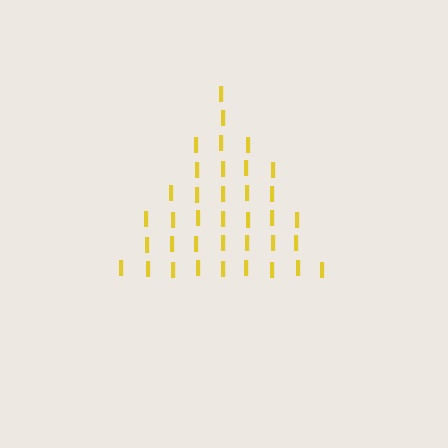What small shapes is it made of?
It is made of small letter I's.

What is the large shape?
The large shape is a triangle.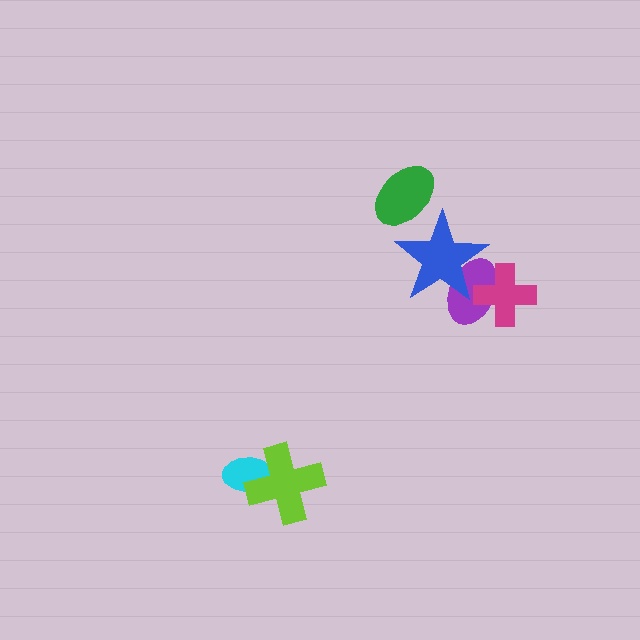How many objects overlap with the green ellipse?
1 object overlaps with the green ellipse.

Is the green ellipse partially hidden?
No, no other shape covers it.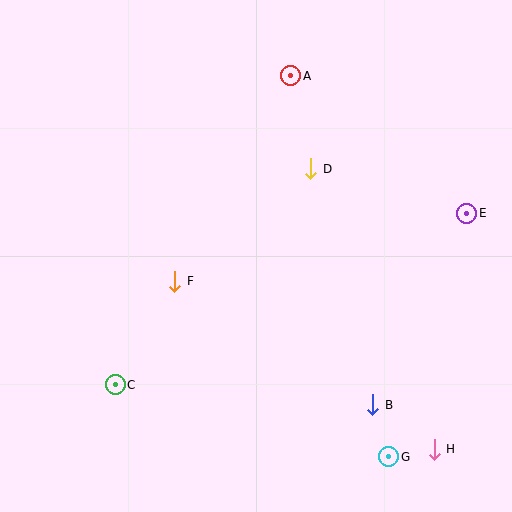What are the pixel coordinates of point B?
Point B is at (373, 405).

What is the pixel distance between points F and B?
The distance between F and B is 233 pixels.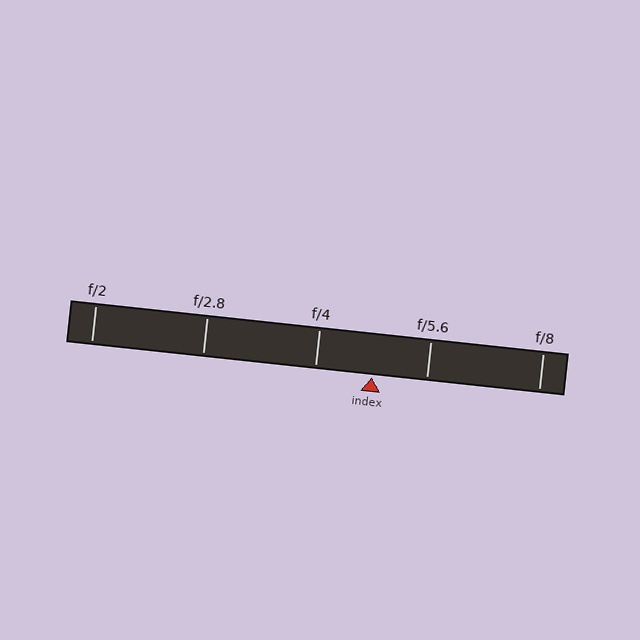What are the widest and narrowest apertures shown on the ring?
The widest aperture shown is f/2 and the narrowest is f/8.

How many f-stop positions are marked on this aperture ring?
There are 5 f-stop positions marked.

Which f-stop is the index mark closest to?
The index mark is closest to f/5.6.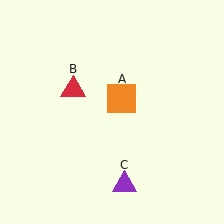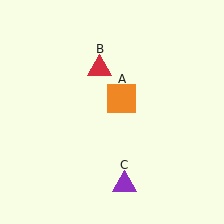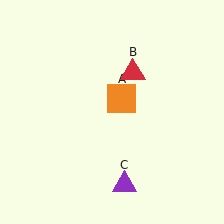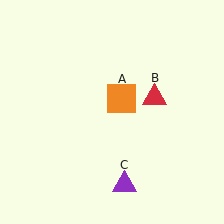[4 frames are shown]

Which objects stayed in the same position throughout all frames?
Orange square (object A) and purple triangle (object C) remained stationary.